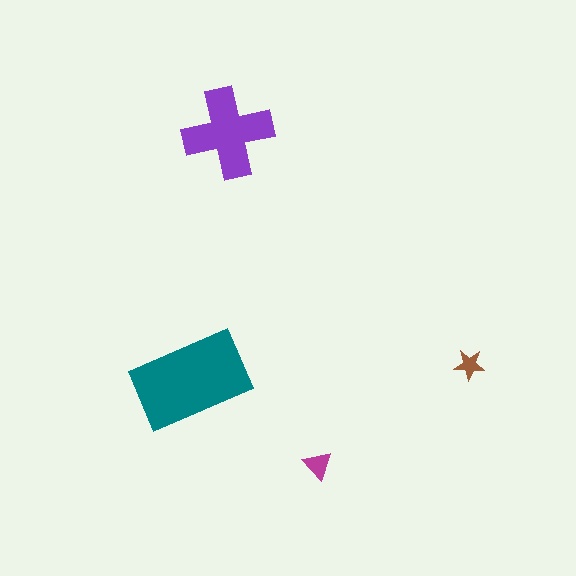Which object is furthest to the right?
The brown star is rightmost.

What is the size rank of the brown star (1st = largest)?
4th.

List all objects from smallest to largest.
The brown star, the magenta triangle, the purple cross, the teal rectangle.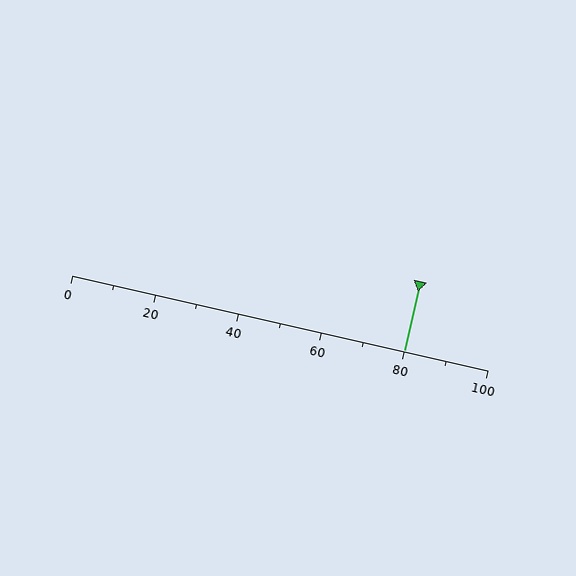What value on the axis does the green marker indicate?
The marker indicates approximately 80.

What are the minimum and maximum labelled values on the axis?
The axis runs from 0 to 100.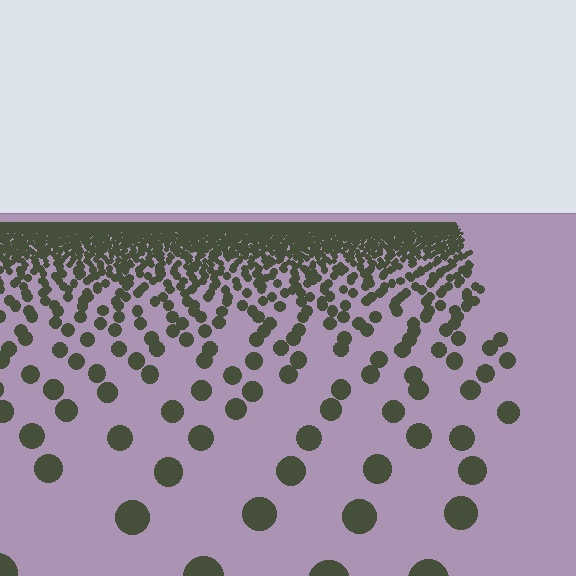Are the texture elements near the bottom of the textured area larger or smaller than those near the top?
Larger. Near the bottom, elements are closer to the viewer and appear at a bigger on-screen size.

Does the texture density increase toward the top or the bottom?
Density increases toward the top.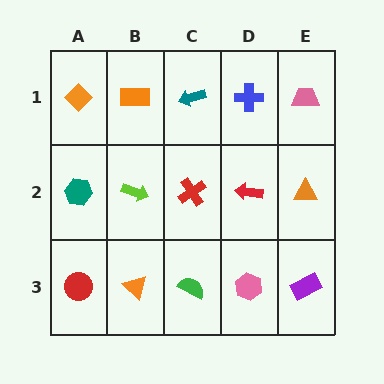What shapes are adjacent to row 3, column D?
A red arrow (row 2, column D), a green semicircle (row 3, column C), a purple rectangle (row 3, column E).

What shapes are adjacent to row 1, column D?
A red arrow (row 2, column D), a teal arrow (row 1, column C), a pink trapezoid (row 1, column E).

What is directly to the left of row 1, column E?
A blue cross.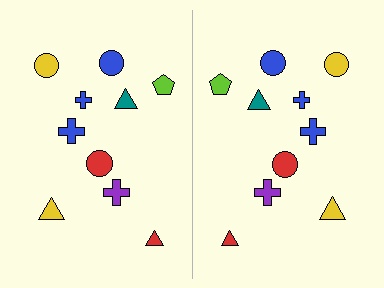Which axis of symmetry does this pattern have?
The pattern has a vertical axis of symmetry running through the center of the image.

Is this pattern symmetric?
Yes, this pattern has bilateral (reflection) symmetry.